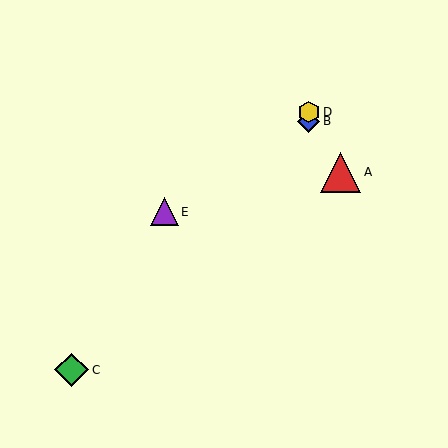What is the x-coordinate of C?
Object C is at x≈72.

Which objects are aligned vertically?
Objects B, D are aligned vertically.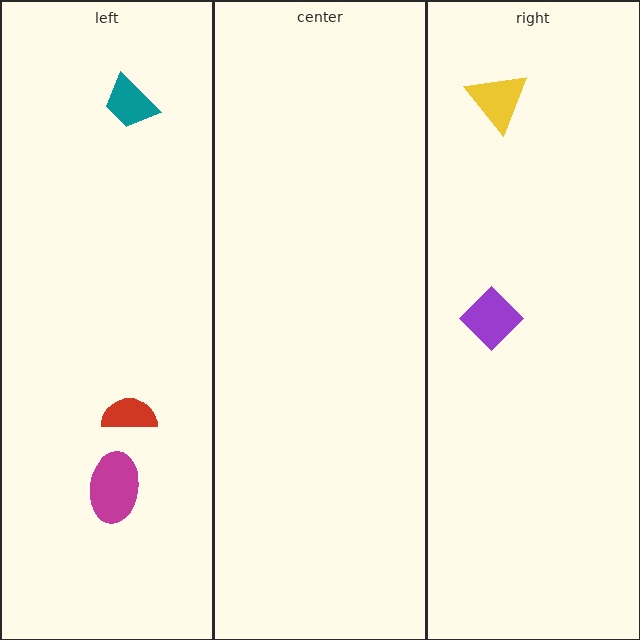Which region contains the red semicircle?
The left region.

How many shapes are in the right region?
2.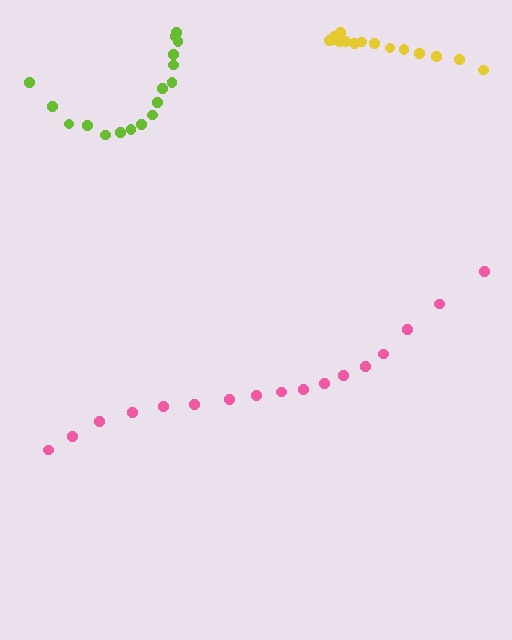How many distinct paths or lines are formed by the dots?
There are 3 distinct paths.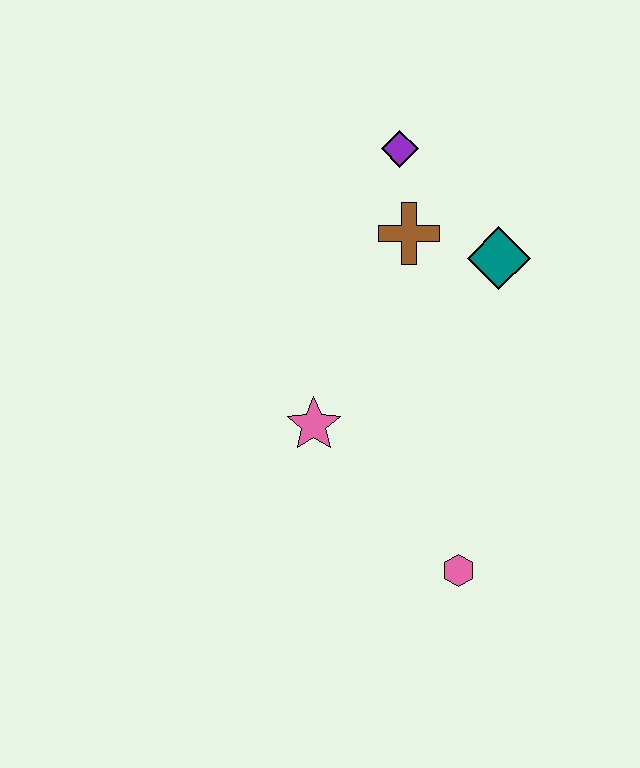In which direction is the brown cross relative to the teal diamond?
The brown cross is to the left of the teal diamond.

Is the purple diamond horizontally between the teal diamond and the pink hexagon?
No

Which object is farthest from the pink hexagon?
The purple diamond is farthest from the pink hexagon.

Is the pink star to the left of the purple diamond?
Yes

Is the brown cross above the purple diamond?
No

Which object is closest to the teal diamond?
The brown cross is closest to the teal diamond.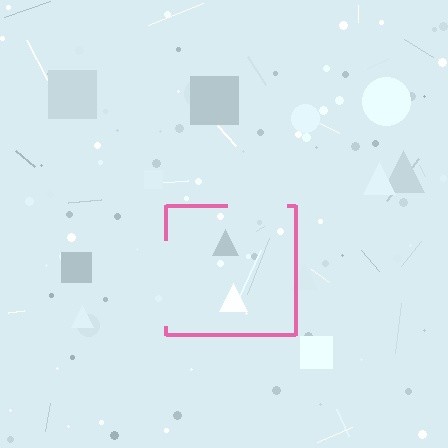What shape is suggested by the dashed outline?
The dashed outline suggests a square.